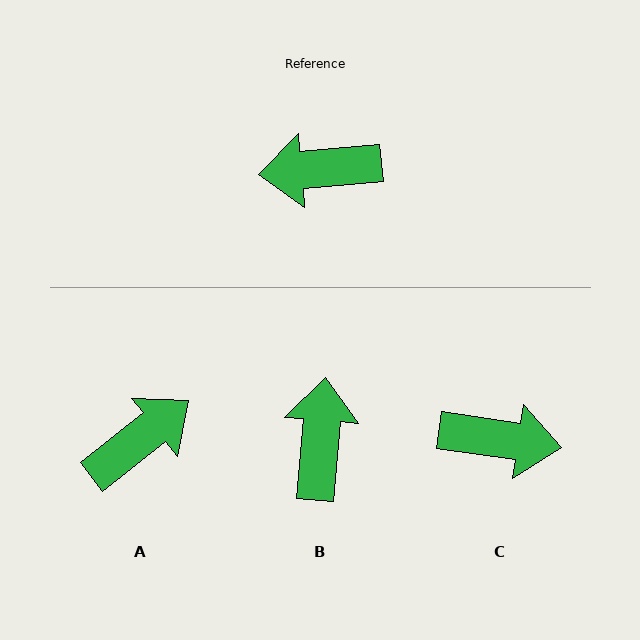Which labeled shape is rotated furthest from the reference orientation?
C, about 167 degrees away.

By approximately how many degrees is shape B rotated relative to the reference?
Approximately 100 degrees clockwise.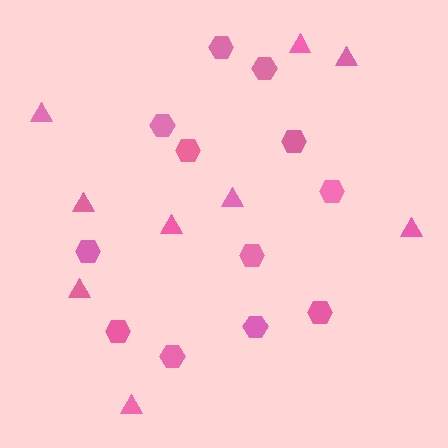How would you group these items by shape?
There are 2 groups: one group of hexagons (12) and one group of triangles (9).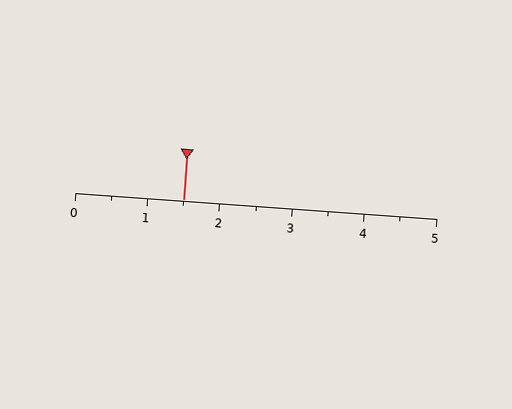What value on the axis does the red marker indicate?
The marker indicates approximately 1.5.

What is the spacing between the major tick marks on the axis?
The major ticks are spaced 1 apart.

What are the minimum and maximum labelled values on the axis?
The axis runs from 0 to 5.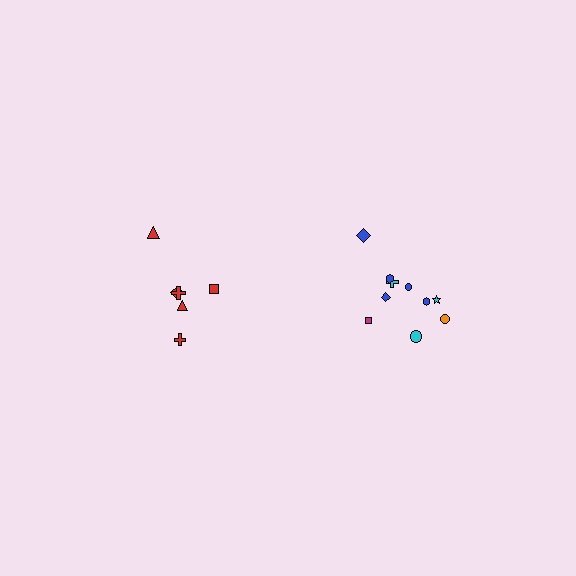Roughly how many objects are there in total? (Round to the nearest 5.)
Roughly 15 objects in total.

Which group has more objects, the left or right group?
The right group.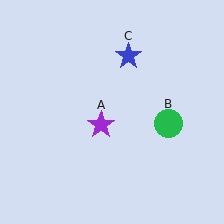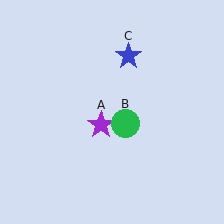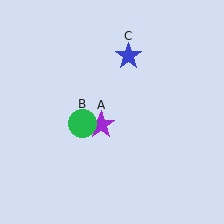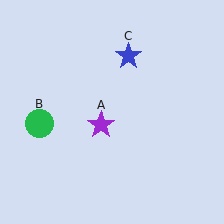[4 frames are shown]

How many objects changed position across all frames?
1 object changed position: green circle (object B).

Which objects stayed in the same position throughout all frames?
Purple star (object A) and blue star (object C) remained stationary.